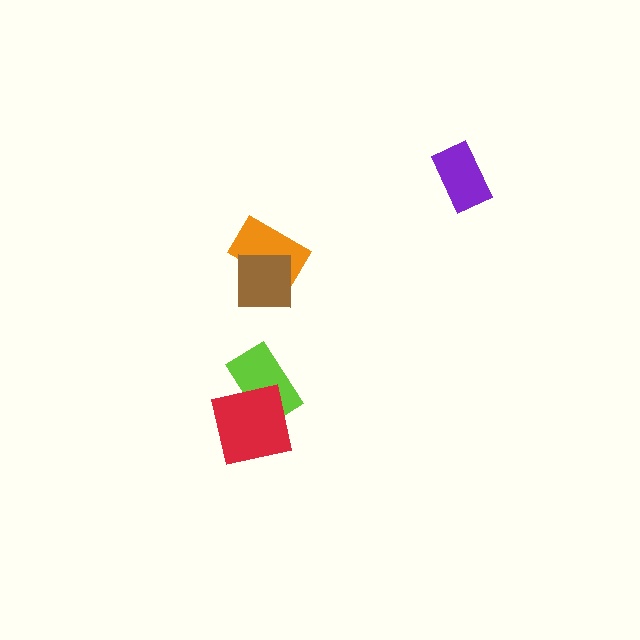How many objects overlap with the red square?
1 object overlaps with the red square.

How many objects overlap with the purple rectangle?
0 objects overlap with the purple rectangle.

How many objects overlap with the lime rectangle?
1 object overlaps with the lime rectangle.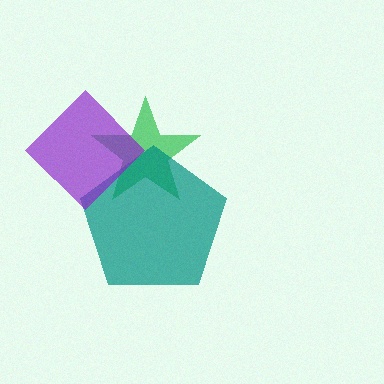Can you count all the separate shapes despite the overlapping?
Yes, there are 3 separate shapes.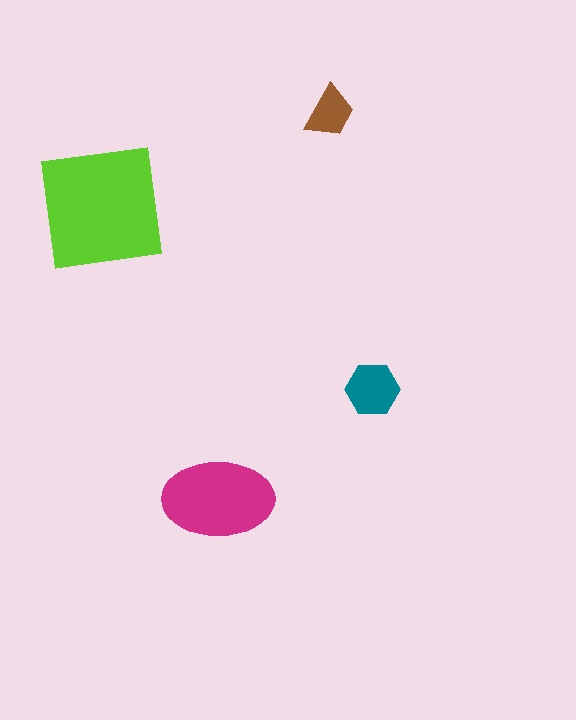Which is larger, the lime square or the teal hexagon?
The lime square.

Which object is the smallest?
The brown trapezoid.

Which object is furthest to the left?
The lime square is leftmost.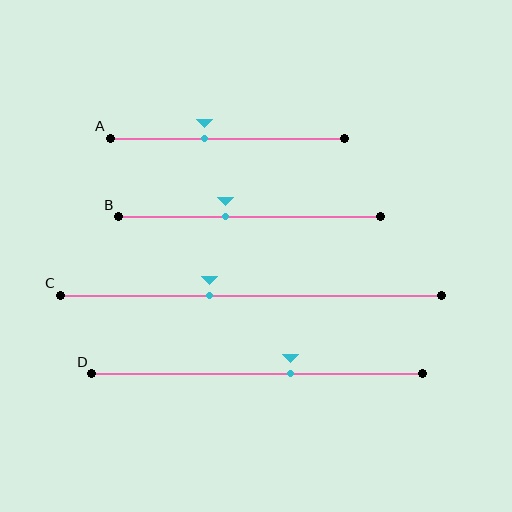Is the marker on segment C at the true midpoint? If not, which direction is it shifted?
No, the marker on segment C is shifted to the left by about 11% of the segment length.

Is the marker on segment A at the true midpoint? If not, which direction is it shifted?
No, the marker on segment A is shifted to the left by about 10% of the segment length.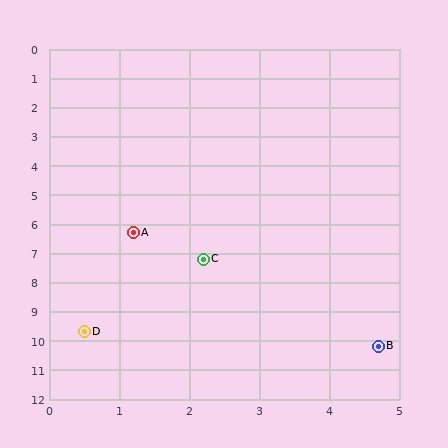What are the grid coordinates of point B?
Point B is at approximately (4.7, 10.2).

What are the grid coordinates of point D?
Point D is at approximately (0.5, 9.7).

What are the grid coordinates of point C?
Point C is at approximately (2.2, 7.2).